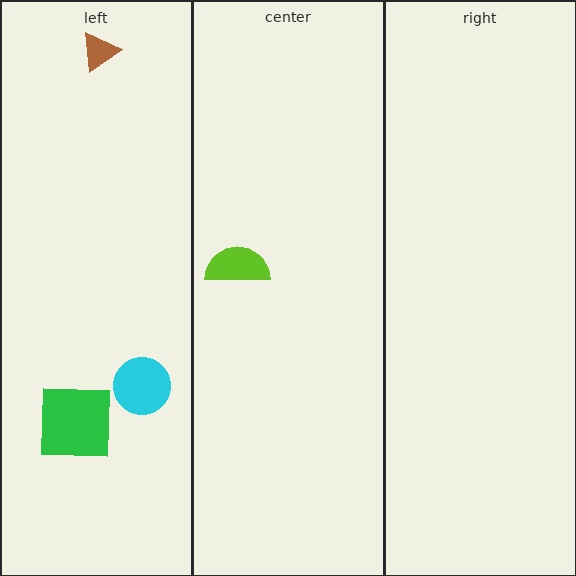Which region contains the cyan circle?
The left region.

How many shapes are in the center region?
1.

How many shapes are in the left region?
3.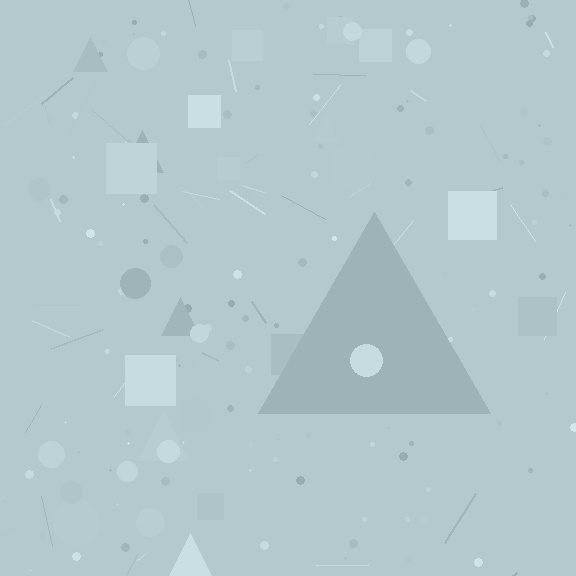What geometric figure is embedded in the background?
A triangle is embedded in the background.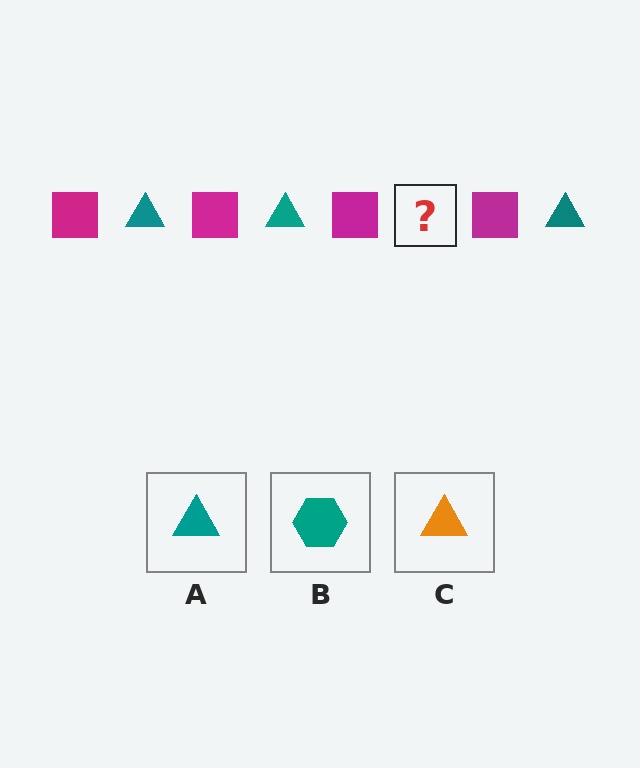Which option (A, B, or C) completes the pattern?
A.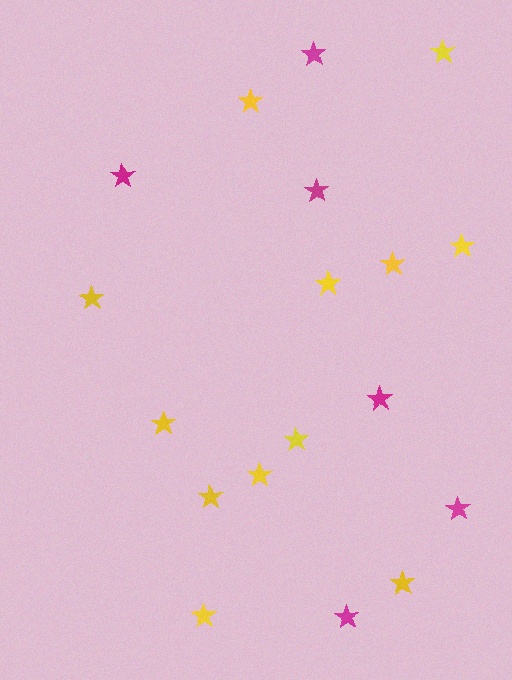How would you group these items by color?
There are 2 groups: one group of yellow stars (12) and one group of magenta stars (6).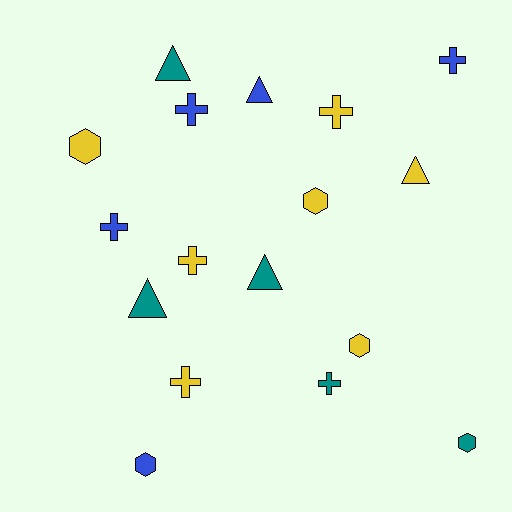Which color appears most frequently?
Yellow, with 7 objects.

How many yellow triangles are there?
There is 1 yellow triangle.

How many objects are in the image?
There are 17 objects.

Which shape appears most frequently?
Cross, with 7 objects.